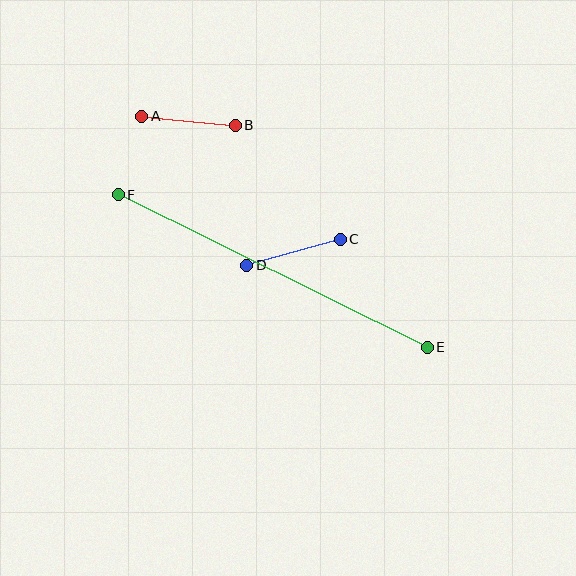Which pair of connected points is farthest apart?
Points E and F are farthest apart.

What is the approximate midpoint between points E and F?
The midpoint is at approximately (273, 271) pixels.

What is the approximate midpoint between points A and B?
The midpoint is at approximately (189, 121) pixels.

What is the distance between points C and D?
The distance is approximately 97 pixels.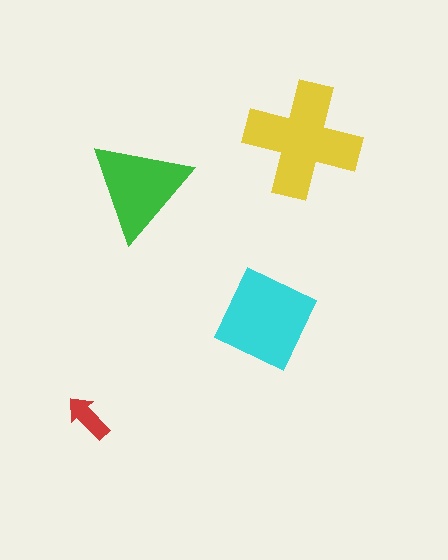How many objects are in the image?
There are 4 objects in the image.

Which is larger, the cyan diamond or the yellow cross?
The yellow cross.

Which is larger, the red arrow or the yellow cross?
The yellow cross.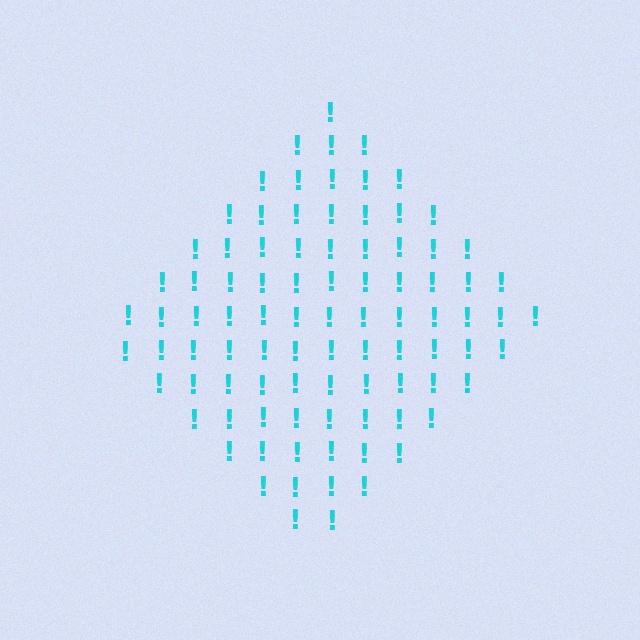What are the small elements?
The small elements are exclamation marks.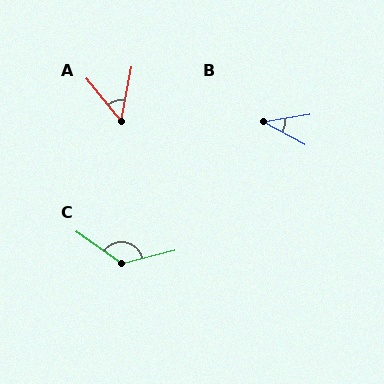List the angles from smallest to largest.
B (37°), A (50°), C (131°).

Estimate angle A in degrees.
Approximately 50 degrees.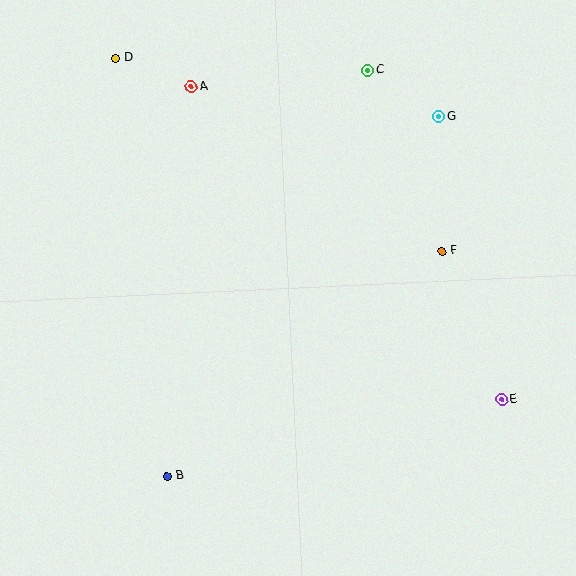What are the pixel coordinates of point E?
Point E is at (502, 399).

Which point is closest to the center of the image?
Point F at (442, 251) is closest to the center.